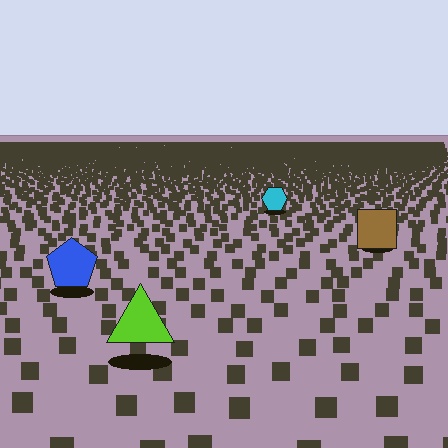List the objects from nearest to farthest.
From nearest to farthest: the lime triangle, the blue pentagon, the brown square, the cyan hexagon.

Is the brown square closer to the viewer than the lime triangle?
No. The lime triangle is closer — you can tell from the texture gradient: the ground texture is coarser near it.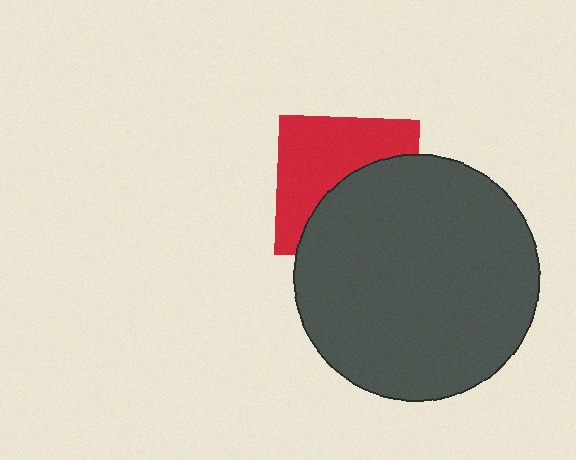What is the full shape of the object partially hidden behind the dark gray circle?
The partially hidden object is a red square.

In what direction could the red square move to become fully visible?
The red square could move toward the upper-left. That would shift it out from behind the dark gray circle entirely.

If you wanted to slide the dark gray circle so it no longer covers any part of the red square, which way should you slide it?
Slide it toward the lower-right — that is the most direct way to separate the two shapes.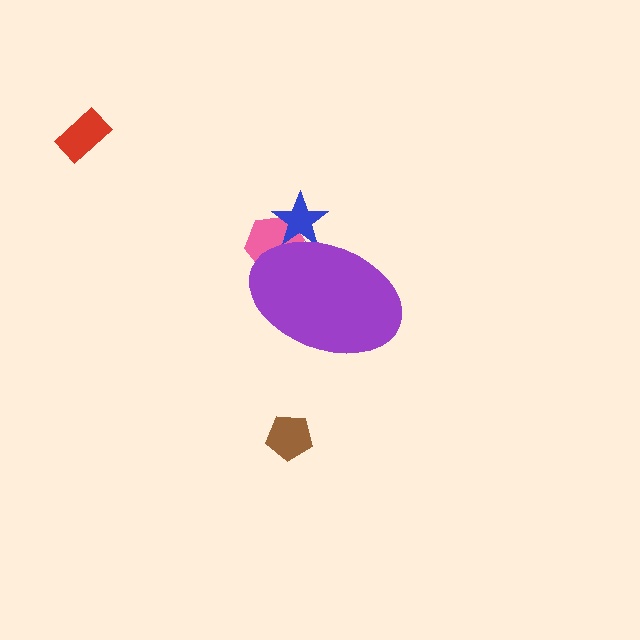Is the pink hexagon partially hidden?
Yes, the pink hexagon is partially hidden behind the purple ellipse.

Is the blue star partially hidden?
Yes, the blue star is partially hidden behind the purple ellipse.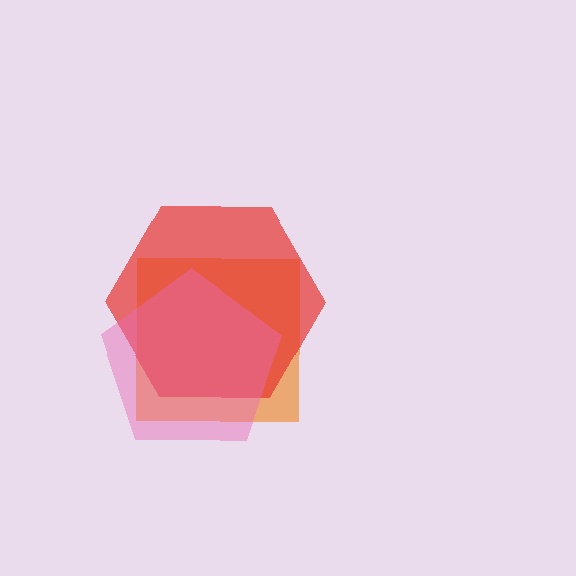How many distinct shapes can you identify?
There are 3 distinct shapes: an orange square, a red hexagon, a pink pentagon.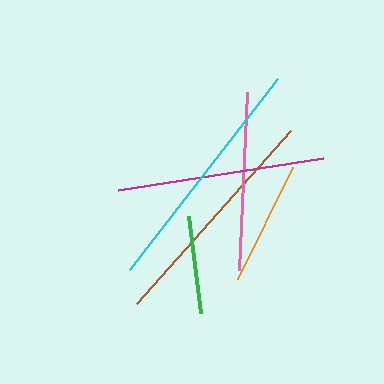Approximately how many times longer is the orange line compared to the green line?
The orange line is approximately 1.3 times the length of the green line.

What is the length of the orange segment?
The orange segment is approximately 125 pixels long.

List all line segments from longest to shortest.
From longest to shortest: cyan, brown, magenta, pink, orange, green.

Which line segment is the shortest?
The green line is the shortest at approximately 98 pixels.